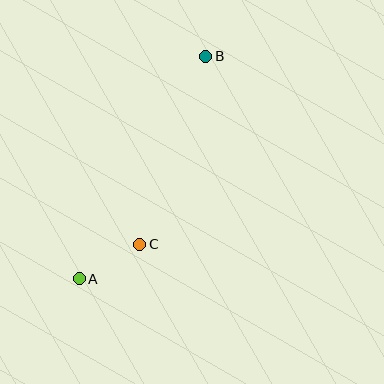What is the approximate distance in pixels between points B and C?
The distance between B and C is approximately 199 pixels.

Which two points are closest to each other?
Points A and C are closest to each other.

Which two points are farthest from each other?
Points A and B are farthest from each other.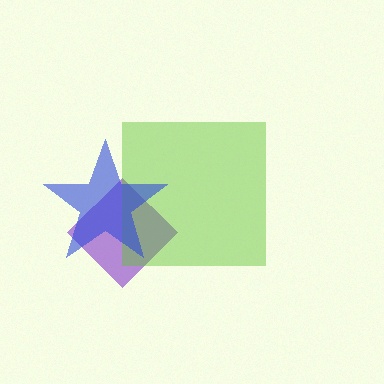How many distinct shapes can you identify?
There are 3 distinct shapes: a purple diamond, a lime square, a blue star.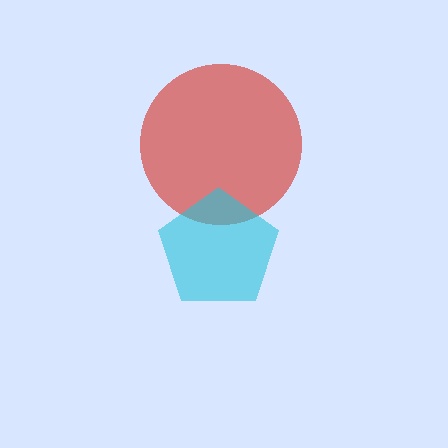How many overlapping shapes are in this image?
There are 2 overlapping shapes in the image.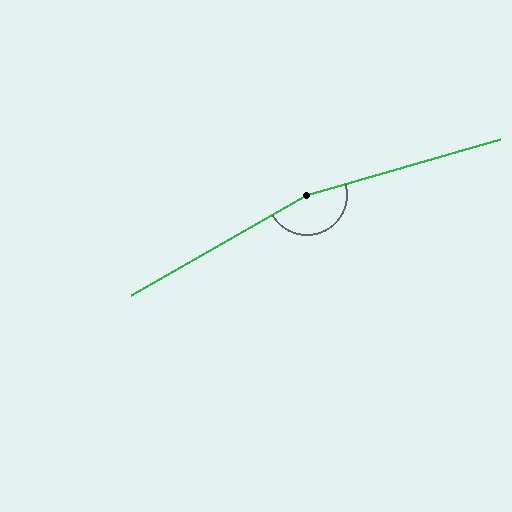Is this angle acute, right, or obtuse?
It is obtuse.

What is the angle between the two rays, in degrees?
Approximately 166 degrees.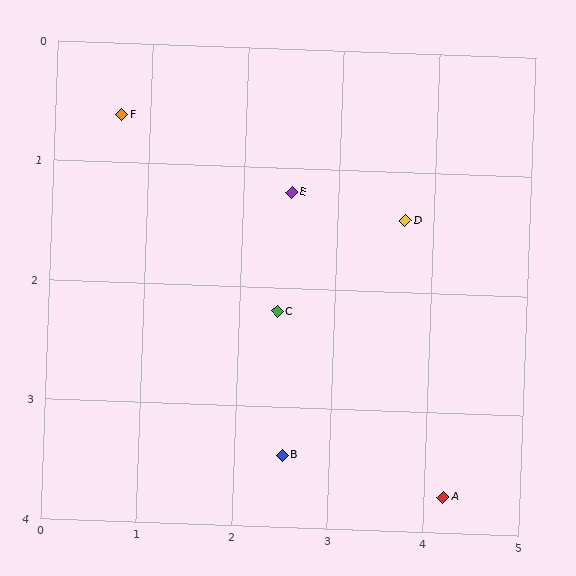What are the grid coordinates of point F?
Point F is at approximately (0.7, 0.6).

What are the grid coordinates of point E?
Point E is at approximately (2.5, 1.2).